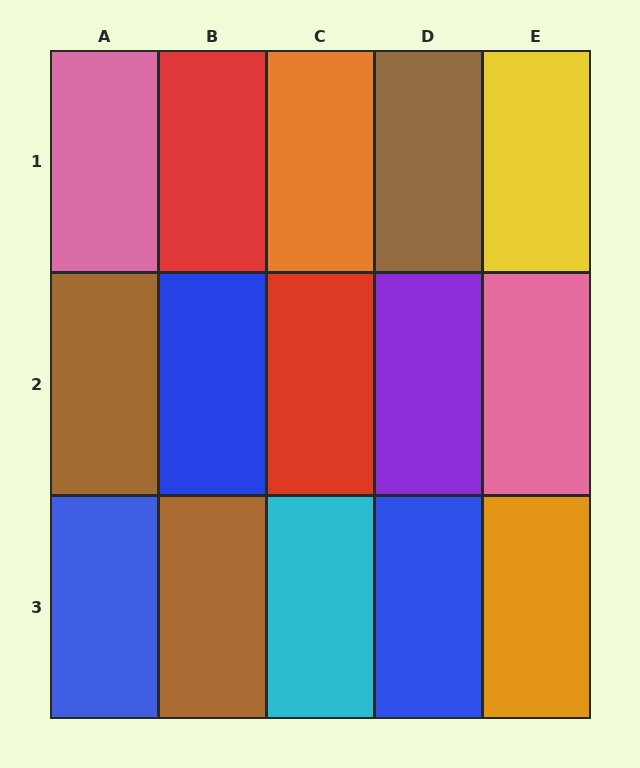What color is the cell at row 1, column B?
Red.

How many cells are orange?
2 cells are orange.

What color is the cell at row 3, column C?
Cyan.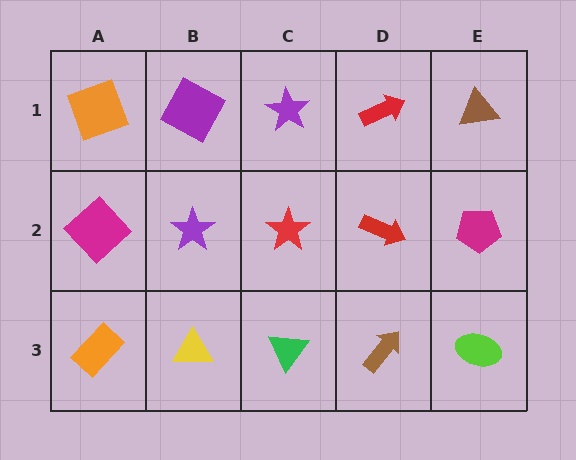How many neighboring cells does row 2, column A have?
3.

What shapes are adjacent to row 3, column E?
A magenta pentagon (row 2, column E), a brown arrow (row 3, column D).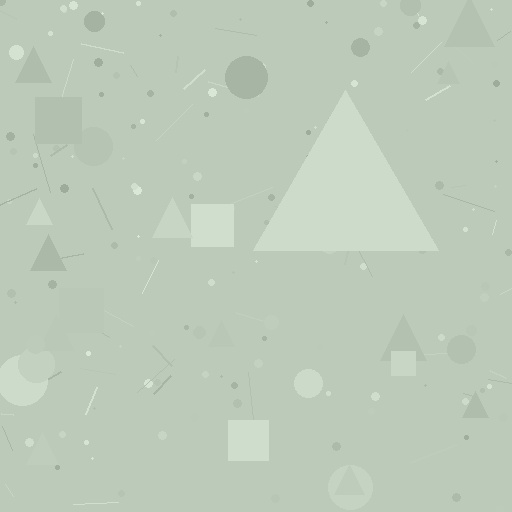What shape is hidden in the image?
A triangle is hidden in the image.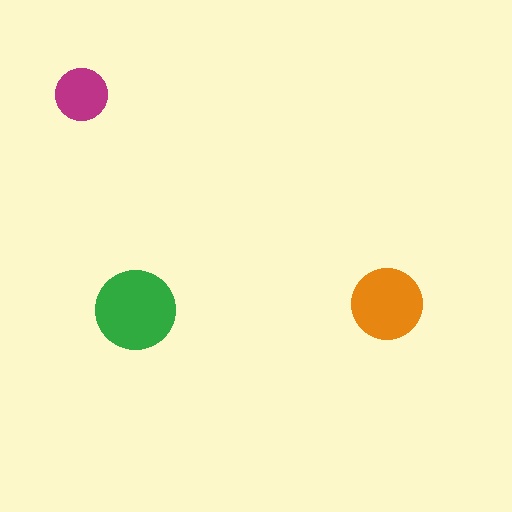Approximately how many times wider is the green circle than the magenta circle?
About 1.5 times wider.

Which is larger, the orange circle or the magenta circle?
The orange one.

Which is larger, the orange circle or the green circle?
The green one.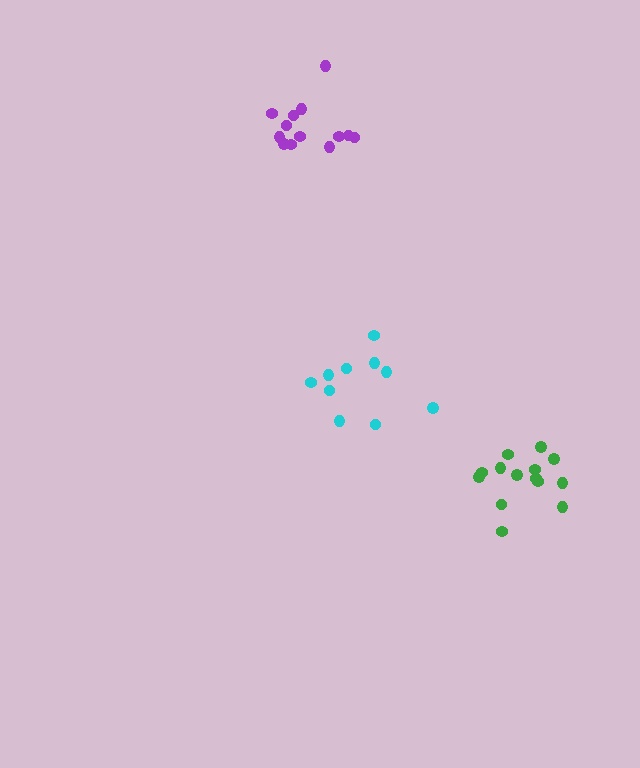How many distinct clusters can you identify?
There are 3 distinct clusters.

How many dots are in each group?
Group 1: 10 dots, Group 2: 14 dots, Group 3: 13 dots (37 total).